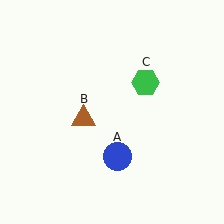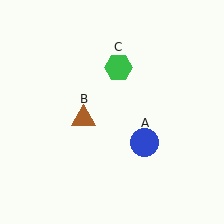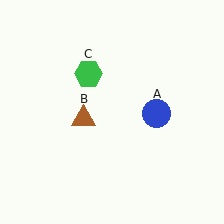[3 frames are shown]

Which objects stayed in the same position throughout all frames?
Brown triangle (object B) remained stationary.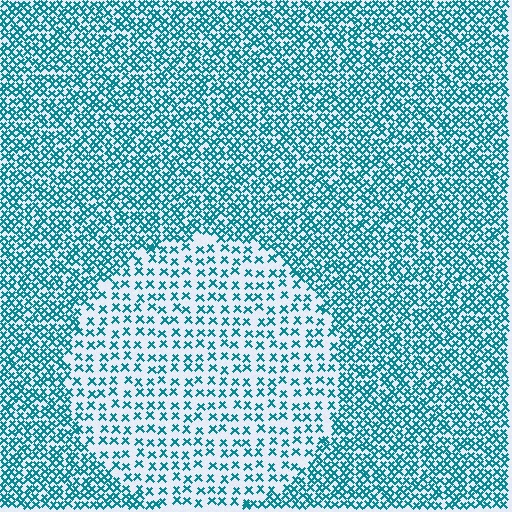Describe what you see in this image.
The image contains small teal elements arranged at two different densities. A circle-shaped region is visible where the elements are less densely packed than the surrounding area.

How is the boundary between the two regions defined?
The boundary is defined by a change in element density (approximately 2.2x ratio). All elements are the same color, size, and shape.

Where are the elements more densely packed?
The elements are more densely packed outside the circle boundary.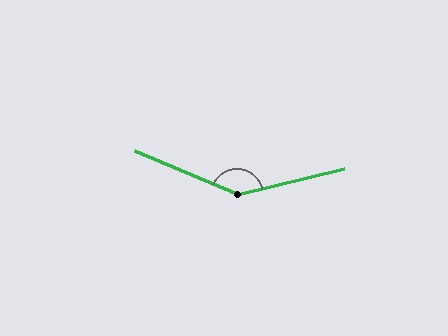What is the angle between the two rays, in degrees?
Approximately 143 degrees.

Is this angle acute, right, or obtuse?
It is obtuse.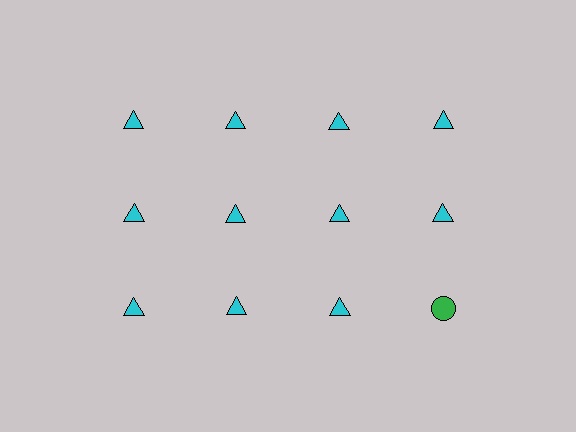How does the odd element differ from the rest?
It differs in both color (green instead of cyan) and shape (circle instead of triangle).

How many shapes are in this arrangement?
There are 12 shapes arranged in a grid pattern.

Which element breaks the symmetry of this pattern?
The green circle in the third row, second from right column breaks the symmetry. All other shapes are cyan triangles.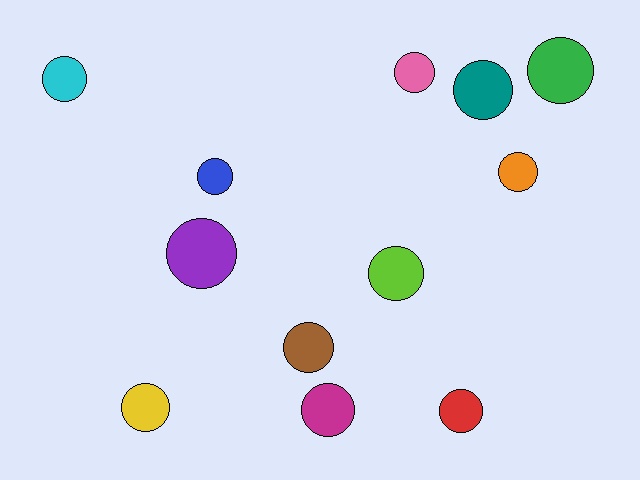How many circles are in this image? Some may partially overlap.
There are 12 circles.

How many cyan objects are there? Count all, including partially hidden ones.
There is 1 cyan object.